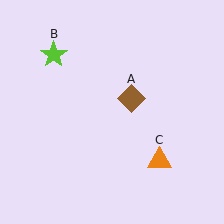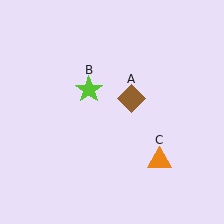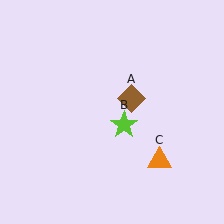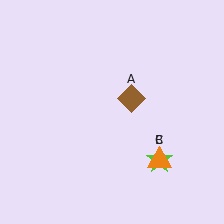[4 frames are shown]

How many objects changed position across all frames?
1 object changed position: lime star (object B).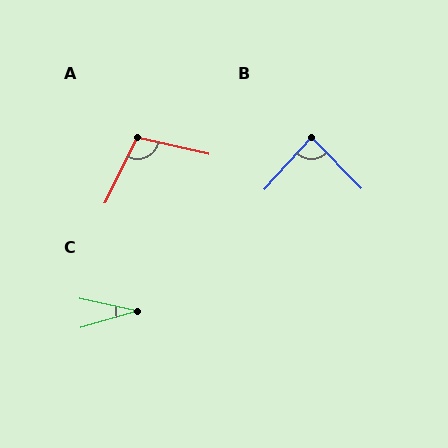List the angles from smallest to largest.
C (29°), B (87°), A (103°).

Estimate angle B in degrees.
Approximately 87 degrees.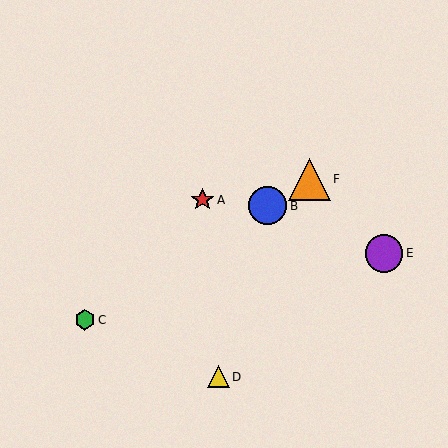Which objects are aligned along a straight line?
Objects B, C, F are aligned along a straight line.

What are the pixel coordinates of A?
Object A is at (202, 200).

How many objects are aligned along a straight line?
3 objects (B, C, F) are aligned along a straight line.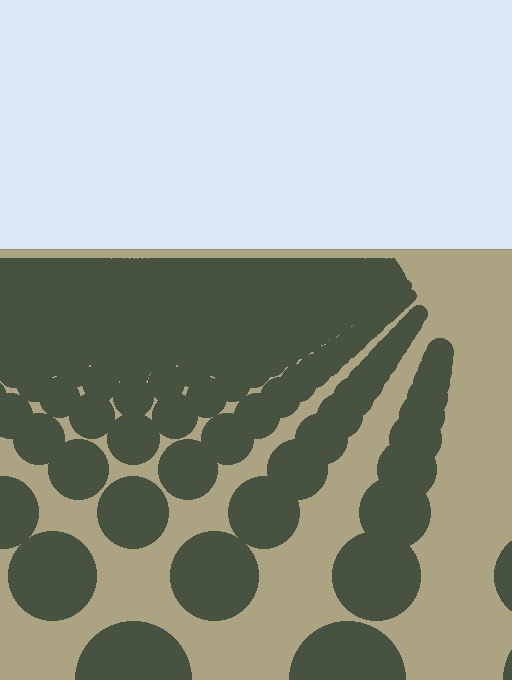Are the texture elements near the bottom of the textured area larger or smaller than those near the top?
Larger. Near the bottom, elements are closer to the viewer and appear at a bigger on-screen size.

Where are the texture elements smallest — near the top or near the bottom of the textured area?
Near the top.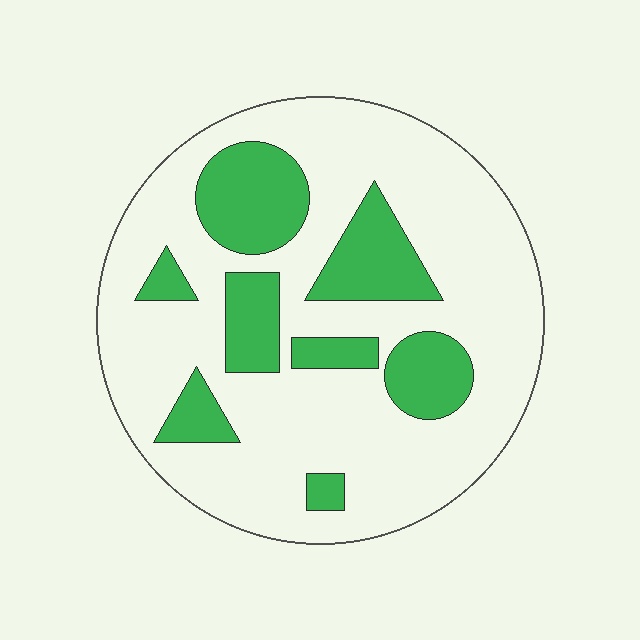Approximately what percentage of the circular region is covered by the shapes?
Approximately 25%.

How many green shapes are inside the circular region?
8.